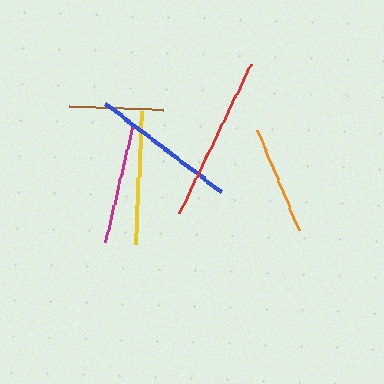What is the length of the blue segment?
The blue segment is approximately 146 pixels long.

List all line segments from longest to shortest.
From longest to shortest: red, blue, yellow, magenta, orange, brown.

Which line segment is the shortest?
The brown line is the shortest at approximately 94 pixels.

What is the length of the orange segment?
The orange segment is approximately 108 pixels long.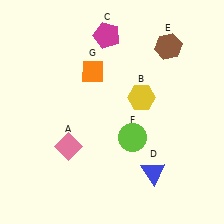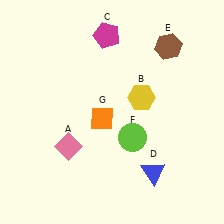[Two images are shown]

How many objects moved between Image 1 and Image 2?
1 object moved between the two images.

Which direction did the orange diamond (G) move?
The orange diamond (G) moved down.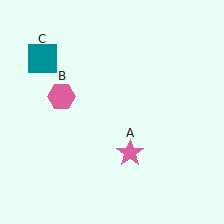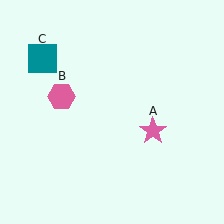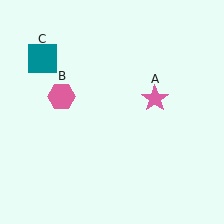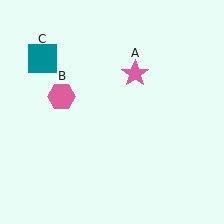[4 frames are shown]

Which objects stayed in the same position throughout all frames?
Pink hexagon (object B) and teal square (object C) remained stationary.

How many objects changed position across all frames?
1 object changed position: pink star (object A).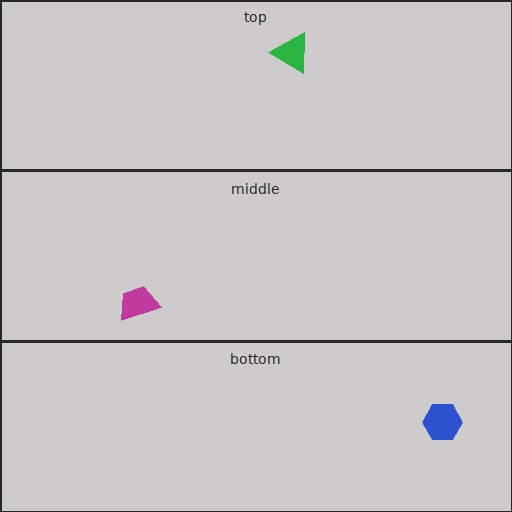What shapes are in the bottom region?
The blue hexagon.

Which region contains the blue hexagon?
The bottom region.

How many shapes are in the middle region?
1.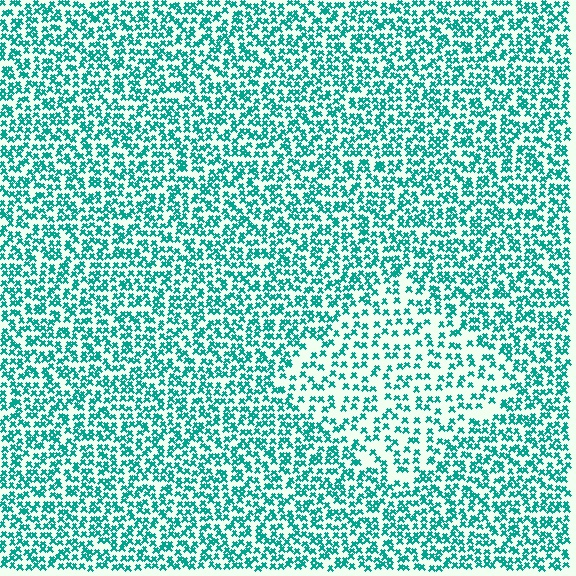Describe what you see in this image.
The image contains small teal elements arranged at two different densities. A diamond-shaped region is visible where the elements are less densely packed than the surrounding area.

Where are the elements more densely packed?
The elements are more densely packed outside the diamond boundary.